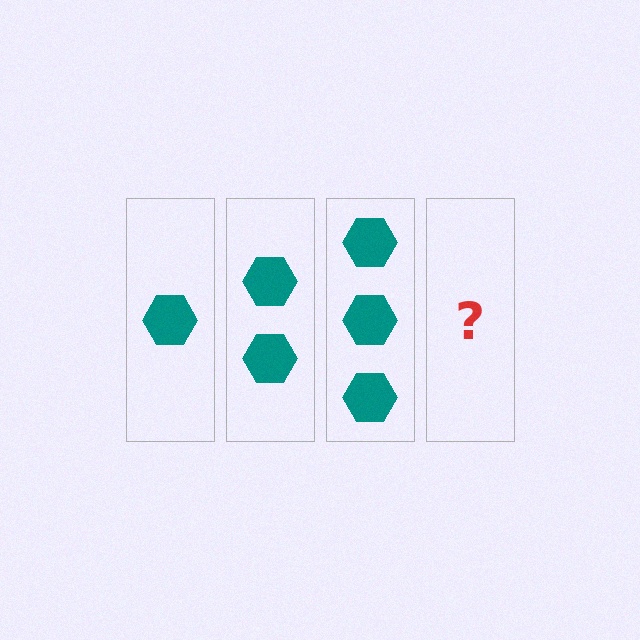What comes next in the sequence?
The next element should be 4 hexagons.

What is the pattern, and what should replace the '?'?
The pattern is that each step adds one more hexagon. The '?' should be 4 hexagons.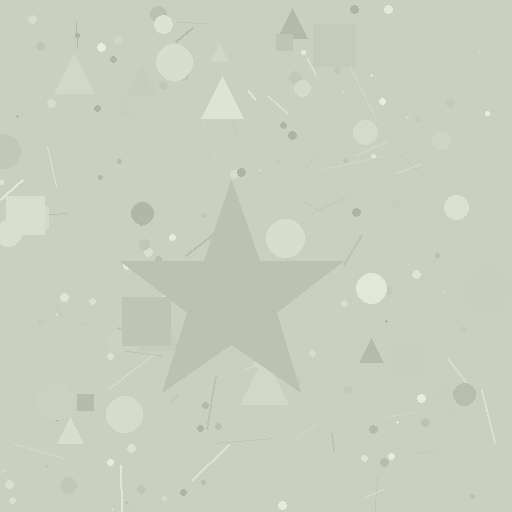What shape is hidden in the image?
A star is hidden in the image.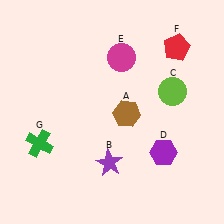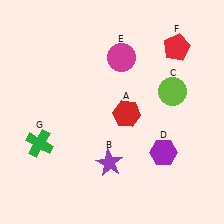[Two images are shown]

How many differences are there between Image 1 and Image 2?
There is 1 difference between the two images.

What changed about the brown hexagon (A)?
In Image 1, A is brown. In Image 2, it changed to red.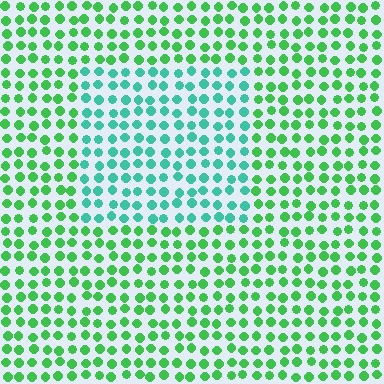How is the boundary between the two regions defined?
The boundary is defined purely by a slight shift in hue (about 39 degrees). Spacing, size, and orientation are identical on both sides.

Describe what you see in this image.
The image is filled with small green elements in a uniform arrangement. A rectangle-shaped region is visible where the elements are tinted to a slightly different hue, forming a subtle color boundary.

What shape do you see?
I see a rectangle.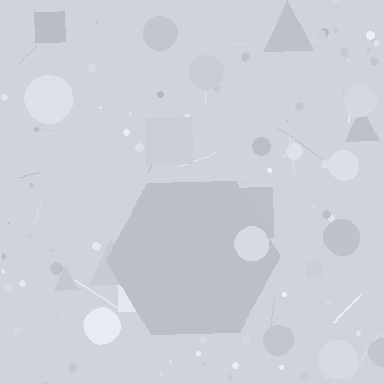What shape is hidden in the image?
A hexagon is hidden in the image.